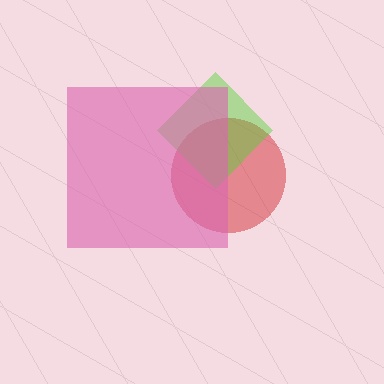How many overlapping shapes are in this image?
There are 3 overlapping shapes in the image.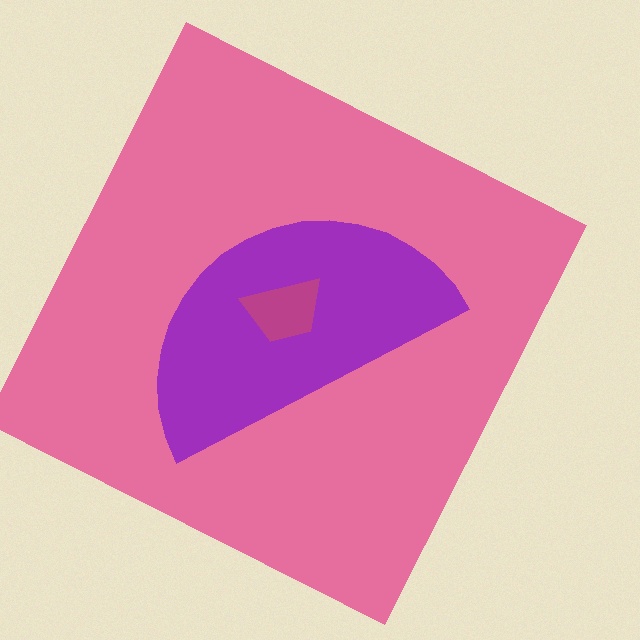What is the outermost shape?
The pink square.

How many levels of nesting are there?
3.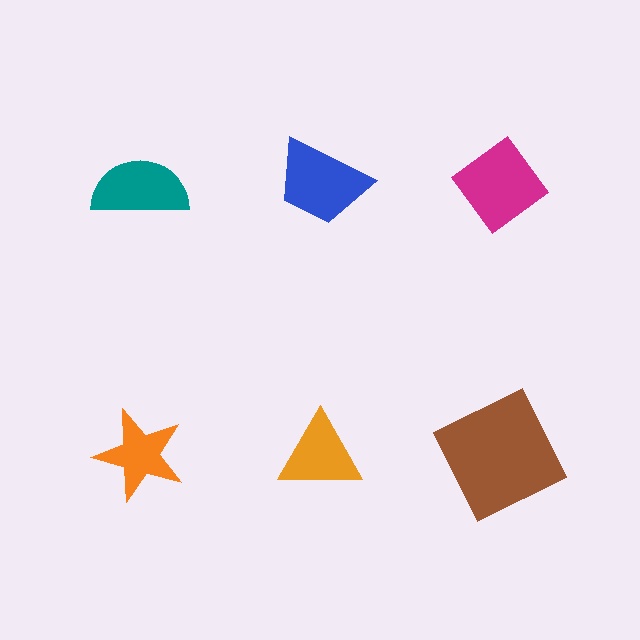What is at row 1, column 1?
A teal semicircle.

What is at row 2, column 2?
An orange triangle.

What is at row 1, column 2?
A blue trapezoid.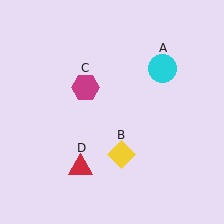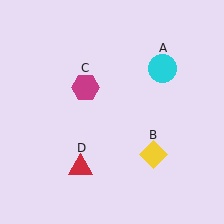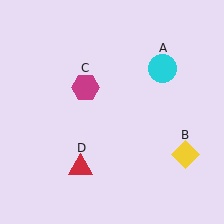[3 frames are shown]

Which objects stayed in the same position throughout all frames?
Cyan circle (object A) and magenta hexagon (object C) and red triangle (object D) remained stationary.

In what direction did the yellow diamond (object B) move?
The yellow diamond (object B) moved right.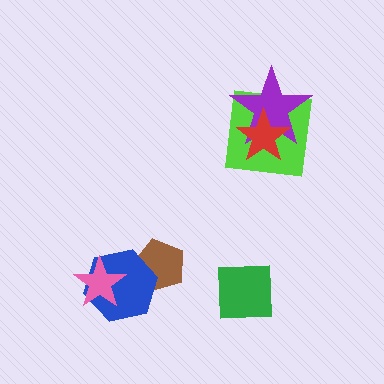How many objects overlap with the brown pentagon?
1 object overlaps with the brown pentagon.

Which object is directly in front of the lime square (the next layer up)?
The purple star is directly in front of the lime square.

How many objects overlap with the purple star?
2 objects overlap with the purple star.